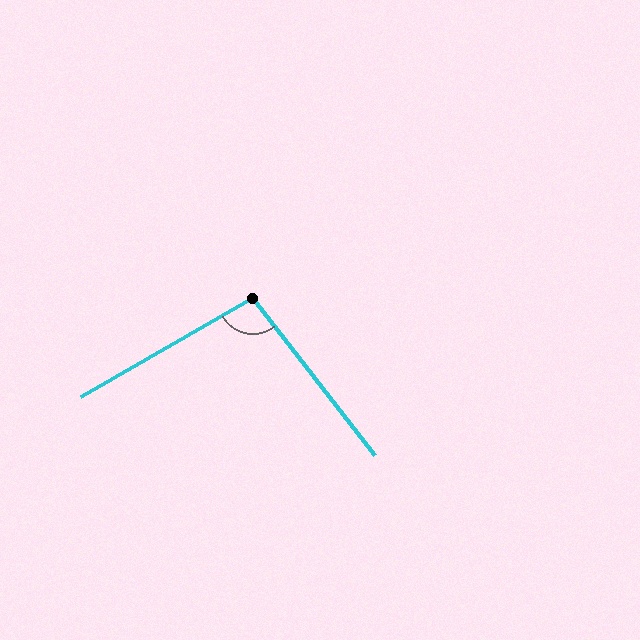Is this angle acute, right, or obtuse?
It is obtuse.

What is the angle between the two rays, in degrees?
Approximately 98 degrees.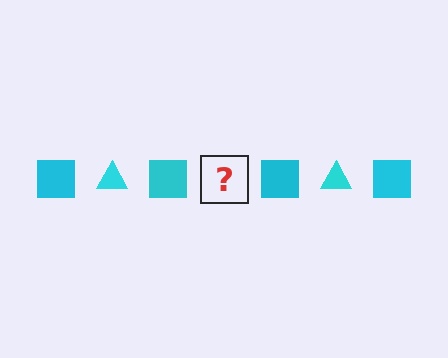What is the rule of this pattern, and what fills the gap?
The rule is that the pattern cycles through square, triangle shapes in cyan. The gap should be filled with a cyan triangle.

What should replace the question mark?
The question mark should be replaced with a cyan triangle.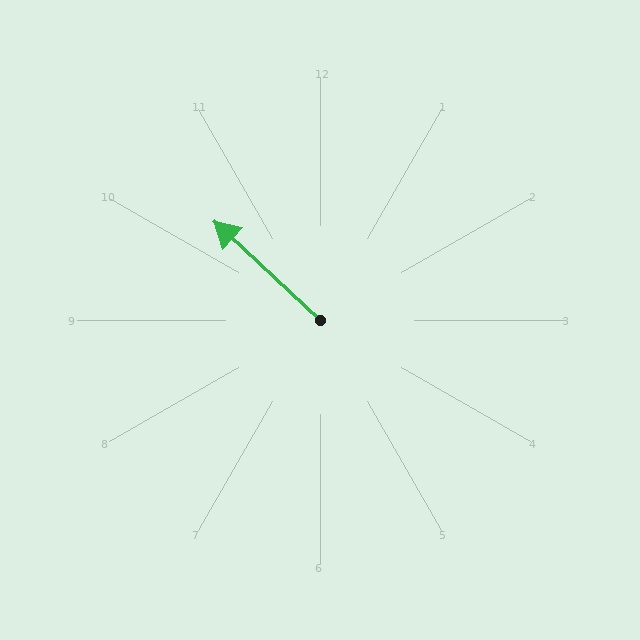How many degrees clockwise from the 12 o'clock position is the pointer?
Approximately 313 degrees.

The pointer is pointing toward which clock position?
Roughly 10 o'clock.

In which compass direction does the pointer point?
Northwest.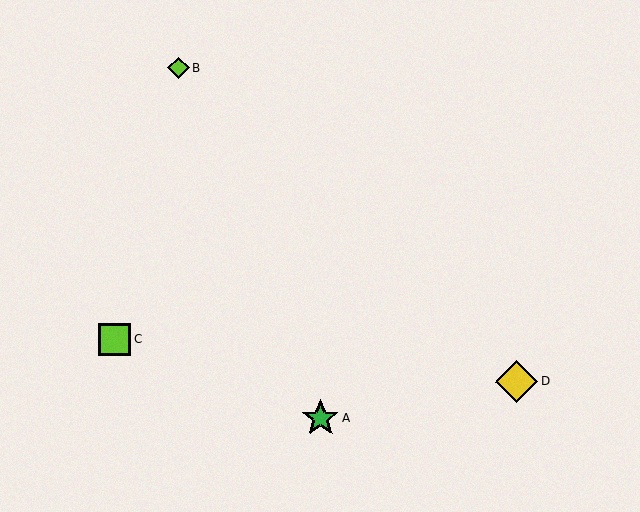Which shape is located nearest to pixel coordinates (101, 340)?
The lime square (labeled C) at (115, 339) is nearest to that location.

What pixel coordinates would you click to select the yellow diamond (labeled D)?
Click at (517, 382) to select the yellow diamond D.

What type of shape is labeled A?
Shape A is a green star.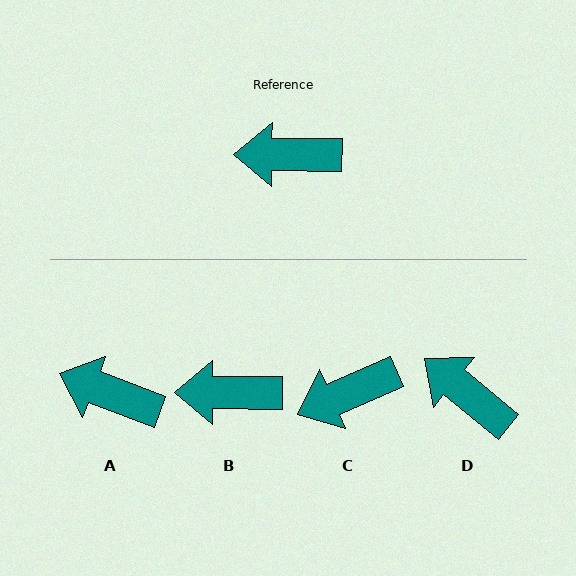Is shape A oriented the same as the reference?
No, it is off by about 20 degrees.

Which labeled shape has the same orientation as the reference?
B.